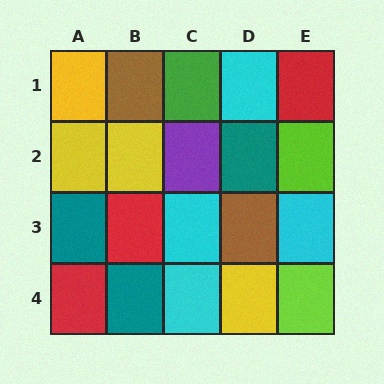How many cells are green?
1 cell is green.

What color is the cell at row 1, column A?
Yellow.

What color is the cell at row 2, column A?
Yellow.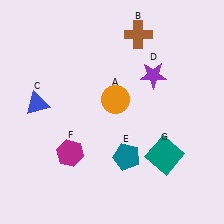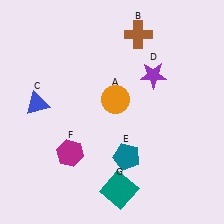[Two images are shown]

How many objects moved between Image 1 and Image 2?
1 object moved between the two images.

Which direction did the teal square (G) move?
The teal square (G) moved left.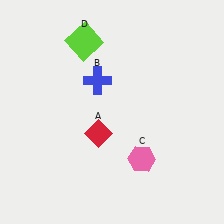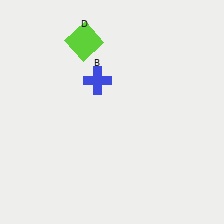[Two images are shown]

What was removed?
The pink hexagon (C), the red diamond (A) were removed in Image 2.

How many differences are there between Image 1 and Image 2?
There are 2 differences between the two images.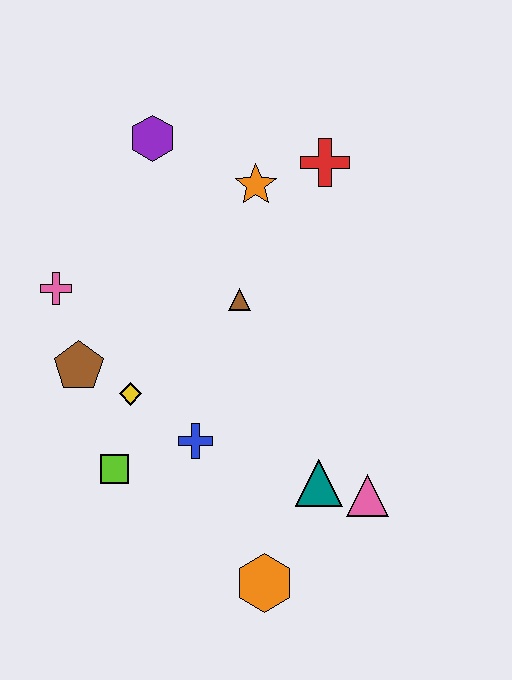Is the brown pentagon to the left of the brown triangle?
Yes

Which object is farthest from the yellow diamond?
The red cross is farthest from the yellow diamond.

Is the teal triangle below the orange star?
Yes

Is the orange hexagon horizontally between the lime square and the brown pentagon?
No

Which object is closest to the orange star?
The red cross is closest to the orange star.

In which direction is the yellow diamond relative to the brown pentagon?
The yellow diamond is to the right of the brown pentagon.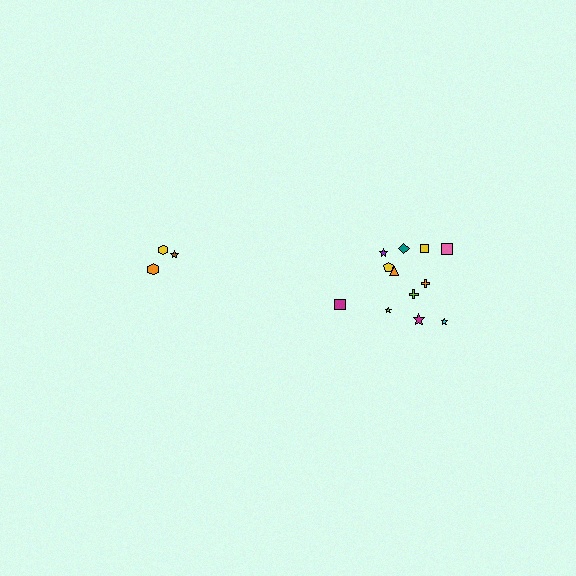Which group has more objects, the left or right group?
The right group.